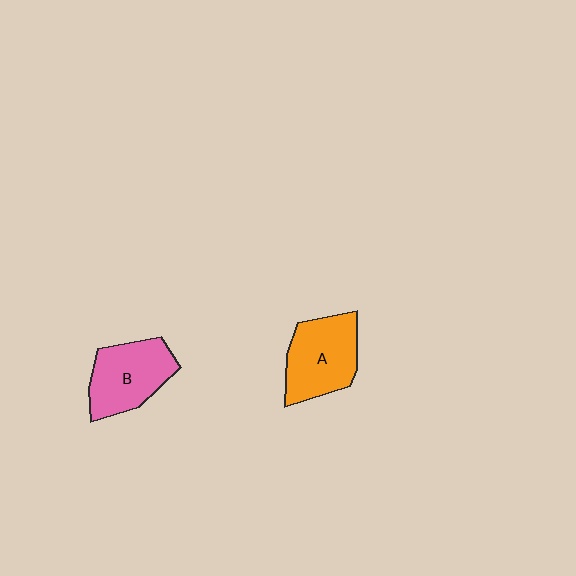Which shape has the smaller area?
Shape B (pink).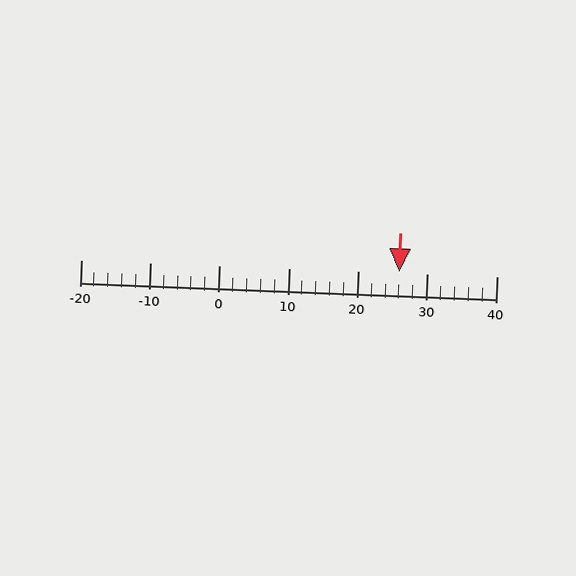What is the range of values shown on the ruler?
The ruler shows values from -20 to 40.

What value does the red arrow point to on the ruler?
The red arrow points to approximately 26.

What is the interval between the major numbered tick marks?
The major tick marks are spaced 10 units apart.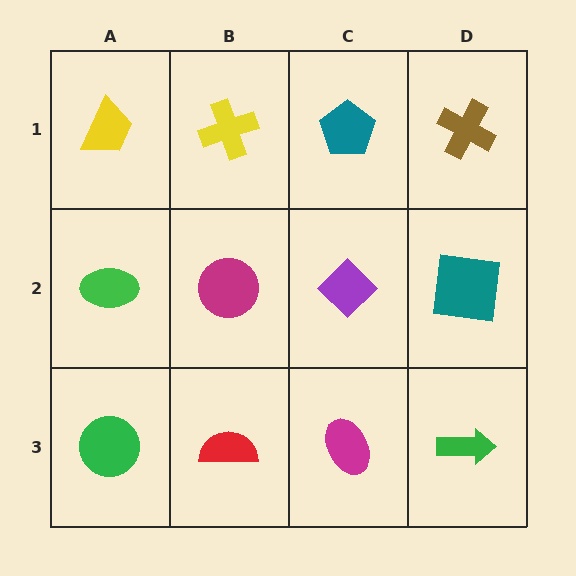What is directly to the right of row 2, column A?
A magenta circle.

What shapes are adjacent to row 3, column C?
A purple diamond (row 2, column C), a red semicircle (row 3, column B), a green arrow (row 3, column D).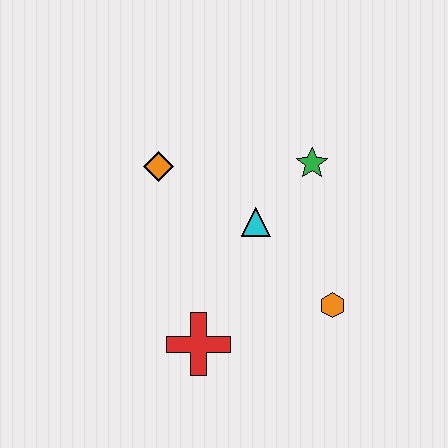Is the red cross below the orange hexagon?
Yes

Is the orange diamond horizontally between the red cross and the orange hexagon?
No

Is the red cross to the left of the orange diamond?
No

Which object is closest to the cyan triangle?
The green star is closest to the cyan triangle.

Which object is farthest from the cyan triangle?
The red cross is farthest from the cyan triangle.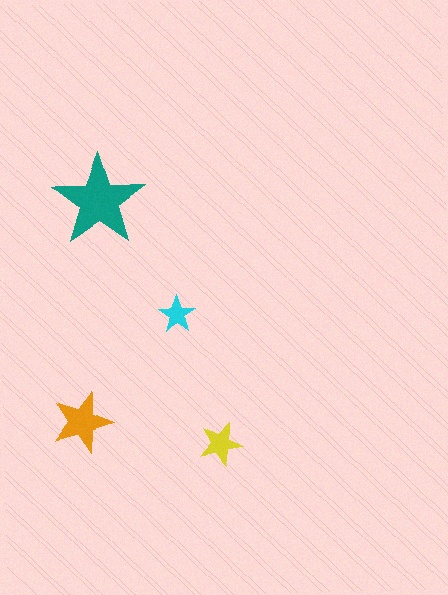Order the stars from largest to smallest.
the teal one, the orange one, the yellow one, the cyan one.